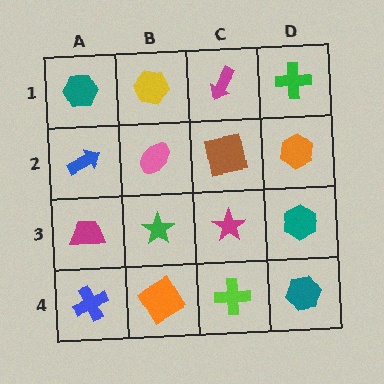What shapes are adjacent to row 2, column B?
A yellow hexagon (row 1, column B), a green star (row 3, column B), a blue arrow (row 2, column A), a brown square (row 2, column C).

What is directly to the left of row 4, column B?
A blue cross.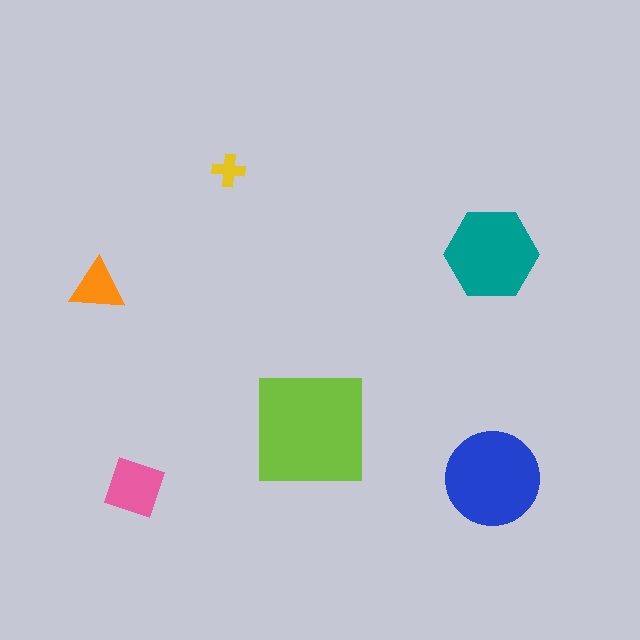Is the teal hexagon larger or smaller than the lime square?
Smaller.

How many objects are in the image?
There are 6 objects in the image.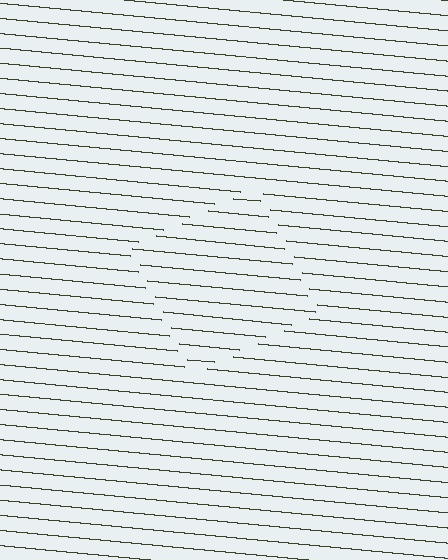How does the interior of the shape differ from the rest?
The interior of the shape contains the same grating, shifted by half a period — the contour is defined by the phase discontinuity where line-ends from the inner and outer gratings abut.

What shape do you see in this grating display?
An illusory square. The interior of the shape contains the same grating, shifted by half a period — the contour is defined by the phase discontinuity where line-ends from the inner and outer gratings abut.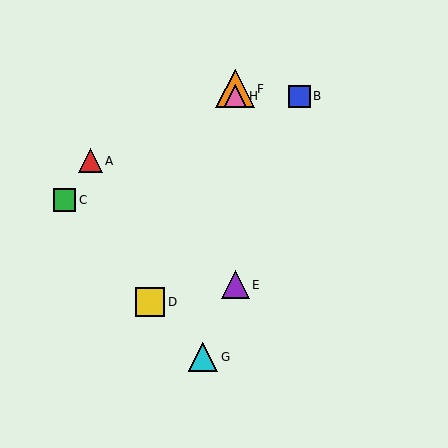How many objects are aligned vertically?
3 objects (E, F, H) are aligned vertically.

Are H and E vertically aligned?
Yes, both are at x≈235.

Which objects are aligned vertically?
Objects E, F, H are aligned vertically.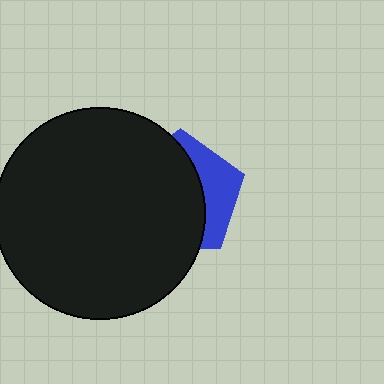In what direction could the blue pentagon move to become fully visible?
The blue pentagon could move right. That would shift it out from behind the black circle entirely.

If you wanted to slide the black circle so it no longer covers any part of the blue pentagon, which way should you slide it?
Slide it left — that is the most direct way to separate the two shapes.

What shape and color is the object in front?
The object in front is a black circle.